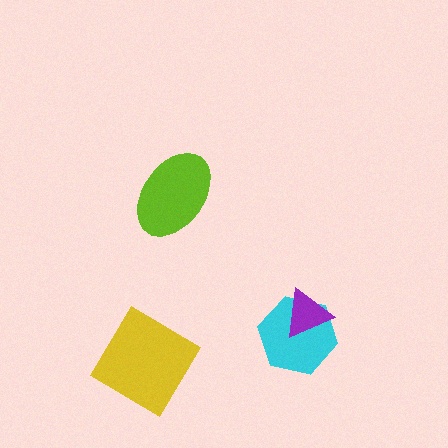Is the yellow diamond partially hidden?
No, no other shape covers it.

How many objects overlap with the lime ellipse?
0 objects overlap with the lime ellipse.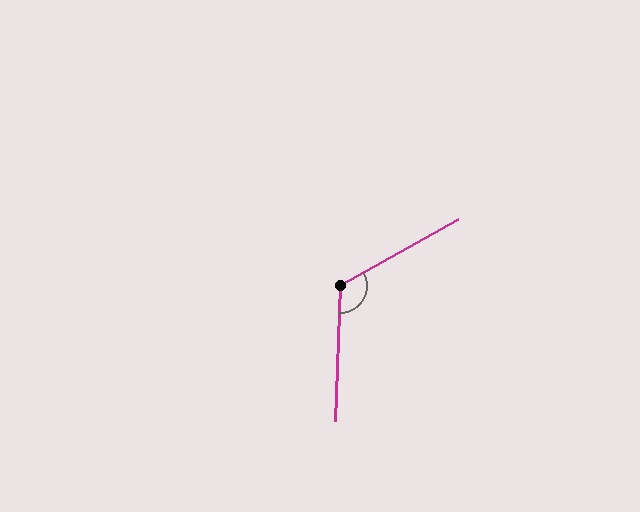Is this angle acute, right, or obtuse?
It is obtuse.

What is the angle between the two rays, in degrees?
Approximately 122 degrees.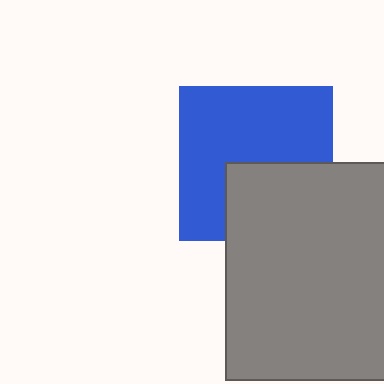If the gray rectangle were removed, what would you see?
You would see the complete blue square.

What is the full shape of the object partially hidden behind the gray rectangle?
The partially hidden object is a blue square.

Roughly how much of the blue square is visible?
About half of it is visible (roughly 64%).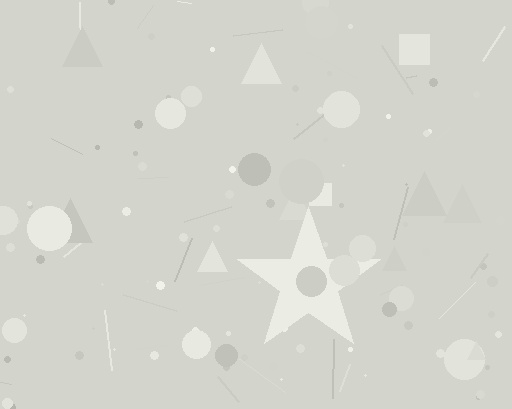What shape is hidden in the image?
A star is hidden in the image.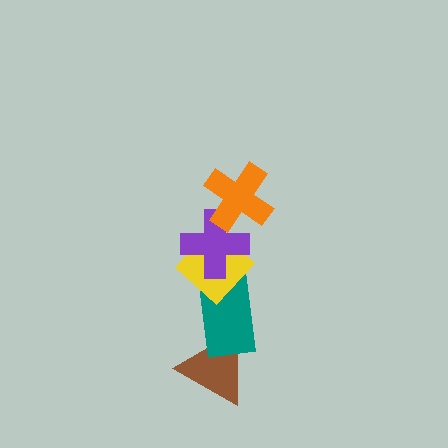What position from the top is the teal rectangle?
The teal rectangle is 4th from the top.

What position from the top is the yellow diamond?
The yellow diamond is 3rd from the top.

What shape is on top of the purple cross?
The orange cross is on top of the purple cross.